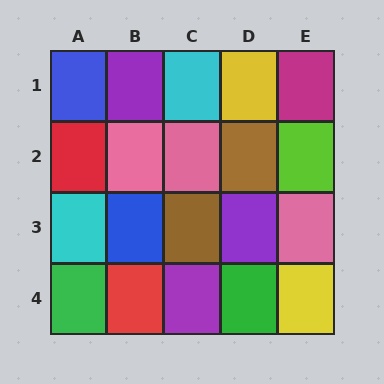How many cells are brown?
2 cells are brown.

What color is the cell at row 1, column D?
Yellow.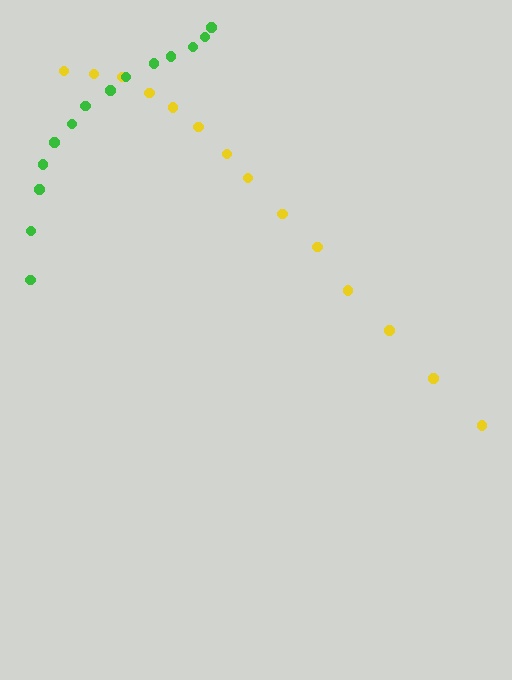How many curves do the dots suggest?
There are 2 distinct paths.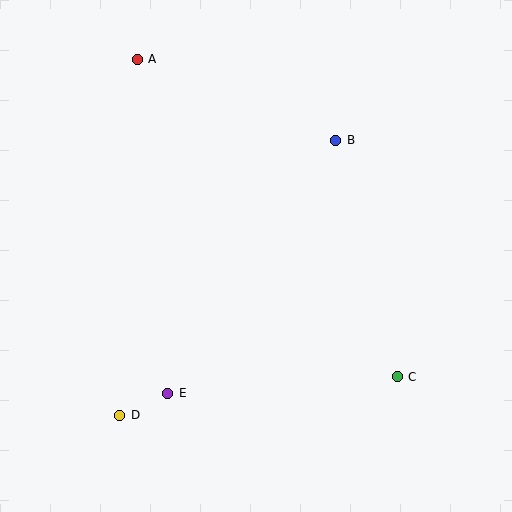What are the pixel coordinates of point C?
Point C is at (397, 377).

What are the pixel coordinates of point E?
Point E is at (168, 393).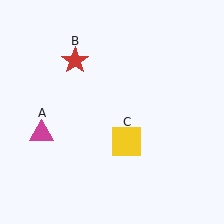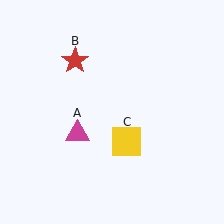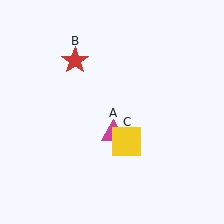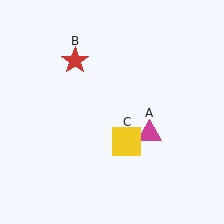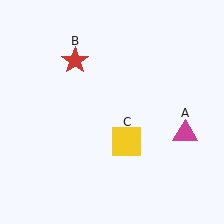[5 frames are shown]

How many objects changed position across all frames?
1 object changed position: magenta triangle (object A).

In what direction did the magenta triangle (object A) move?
The magenta triangle (object A) moved right.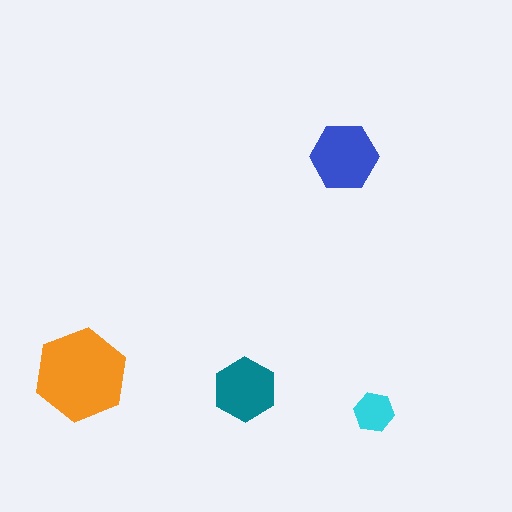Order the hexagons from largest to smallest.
the orange one, the blue one, the teal one, the cyan one.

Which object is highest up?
The blue hexagon is topmost.